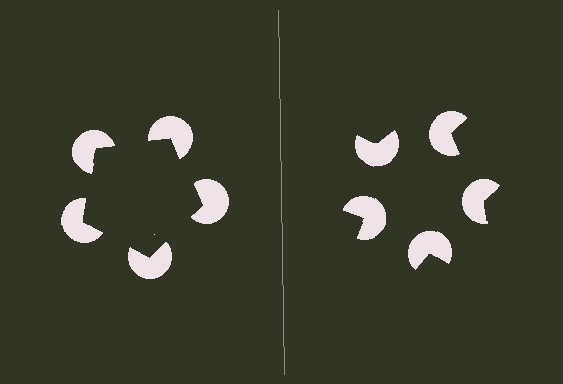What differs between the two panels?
The pac-man discs are positioned identically on both sides; only the wedge orientations differ. On the left they align to a pentagon; on the right they are misaligned.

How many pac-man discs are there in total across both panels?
10 — 5 on each side.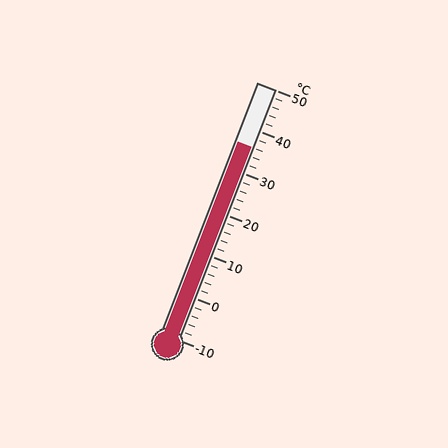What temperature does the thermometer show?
The thermometer shows approximately 36°C.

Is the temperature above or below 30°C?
The temperature is above 30°C.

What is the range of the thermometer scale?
The thermometer scale ranges from -10°C to 50°C.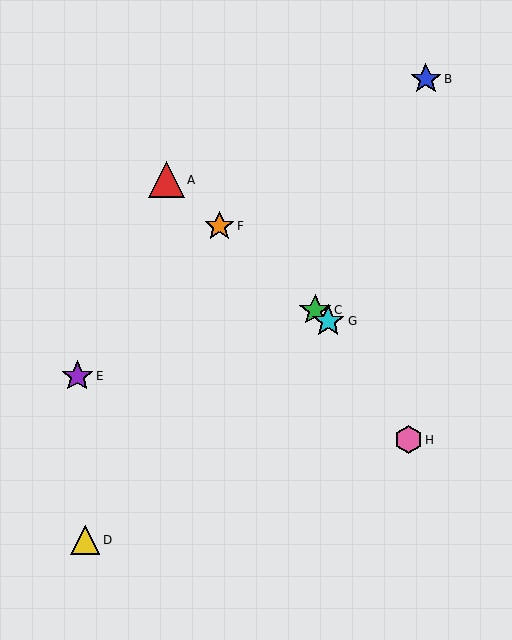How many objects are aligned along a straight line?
4 objects (A, C, F, G) are aligned along a straight line.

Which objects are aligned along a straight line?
Objects A, C, F, G are aligned along a straight line.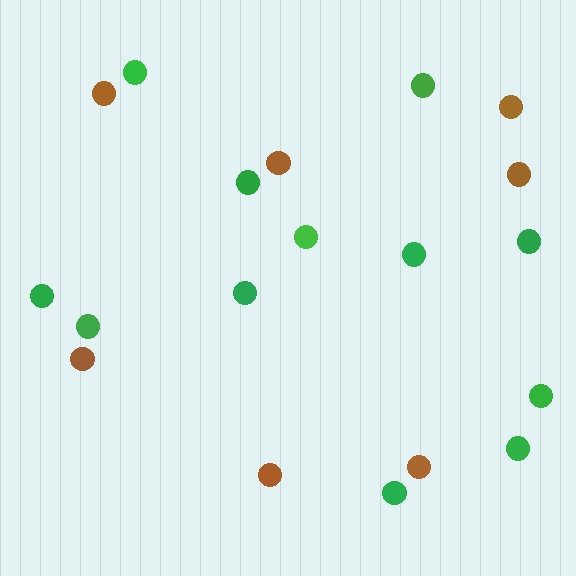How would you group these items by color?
There are 2 groups: one group of green circles (12) and one group of brown circles (7).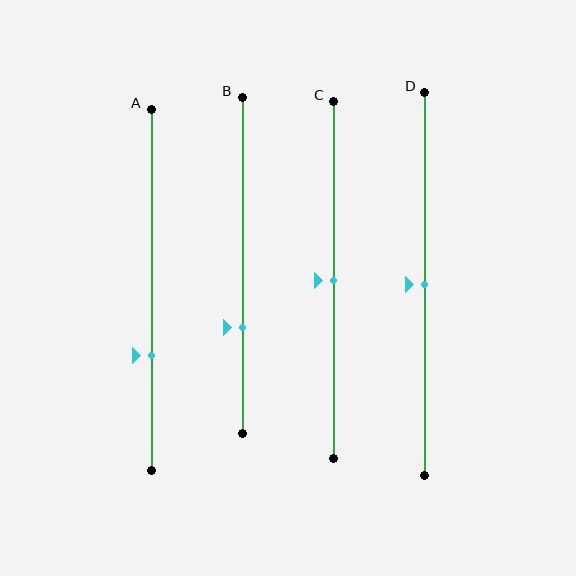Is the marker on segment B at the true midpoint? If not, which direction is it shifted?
No, the marker on segment B is shifted downward by about 18% of the segment length.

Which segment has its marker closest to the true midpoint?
Segment C has its marker closest to the true midpoint.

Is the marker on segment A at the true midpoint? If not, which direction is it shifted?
No, the marker on segment A is shifted downward by about 18% of the segment length.